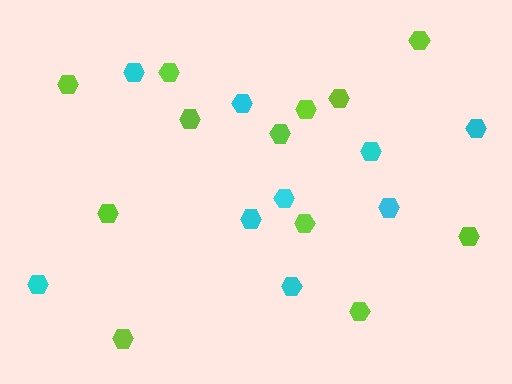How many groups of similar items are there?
There are 2 groups: one group of cyan hexagons (9) and one group of lime hexagons (12).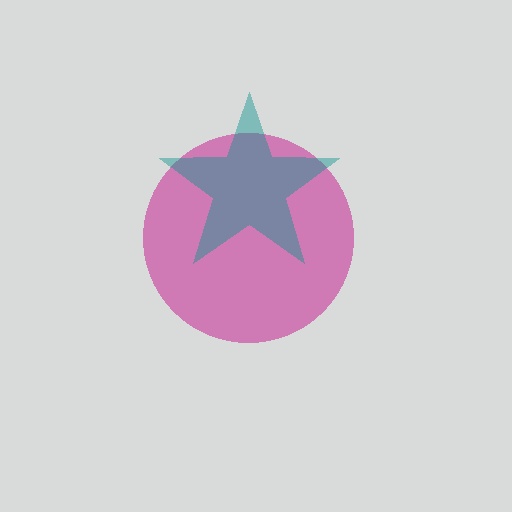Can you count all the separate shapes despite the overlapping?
Yes, there are 2 separate shapes.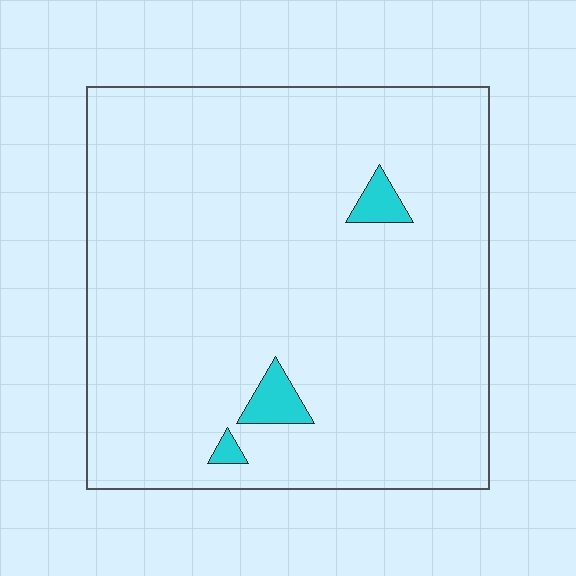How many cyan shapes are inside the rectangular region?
3.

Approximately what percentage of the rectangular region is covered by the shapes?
Approximately 5%.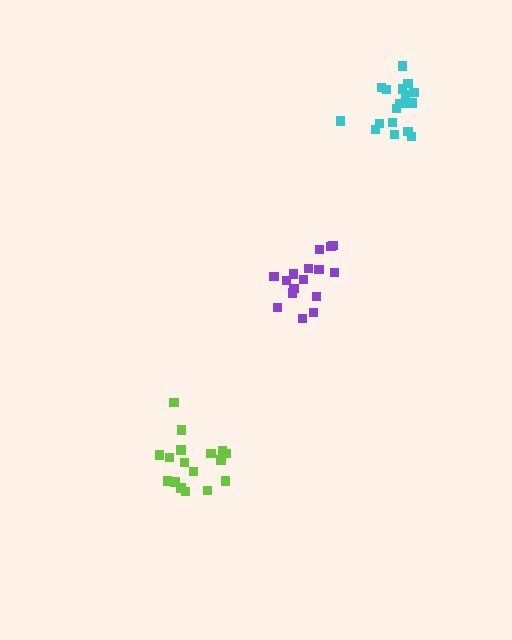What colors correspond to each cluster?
The clusters are colored: lime, cyan, purple.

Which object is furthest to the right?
The cyan cluster is rightmost.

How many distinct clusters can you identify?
There are 3 distinct clusters.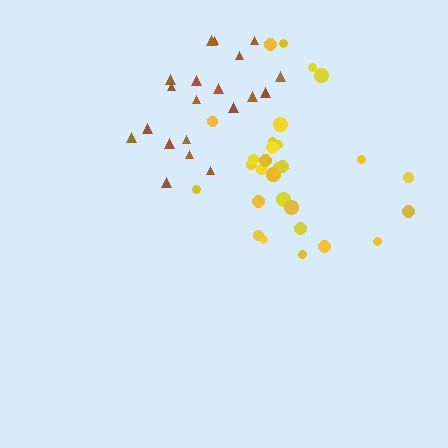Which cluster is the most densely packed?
Brown.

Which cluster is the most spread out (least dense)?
Yellow.